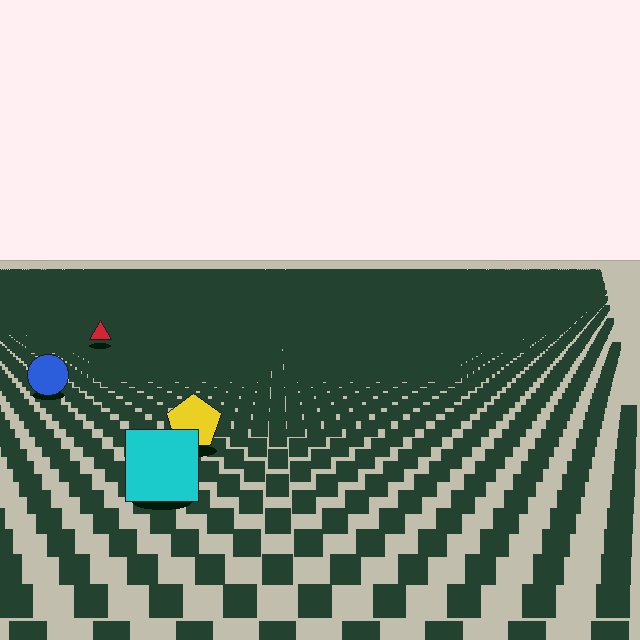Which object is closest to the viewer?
The cyan square is closest. The texture marks near it are larger and more spread out.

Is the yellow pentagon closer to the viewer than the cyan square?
No. The cyan square is closer — you can tell from the texture gradient: the ground texture is coarser near it.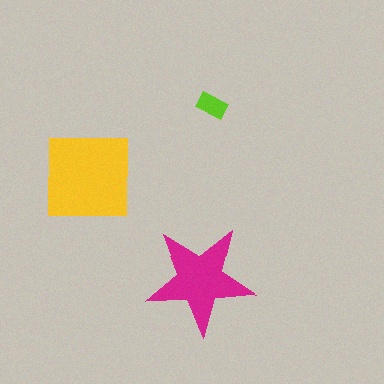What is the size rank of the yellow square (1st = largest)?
1st.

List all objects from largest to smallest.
The yellow square, the magenta star, the lime rectangle.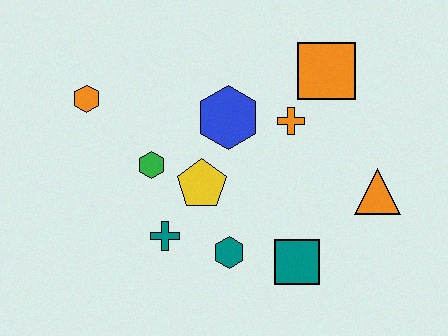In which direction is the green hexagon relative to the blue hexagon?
The green hexagon is to the left of the blue hexagon.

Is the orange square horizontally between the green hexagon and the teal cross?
No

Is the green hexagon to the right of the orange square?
No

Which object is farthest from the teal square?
The orange hexagon is farthest from the teal square.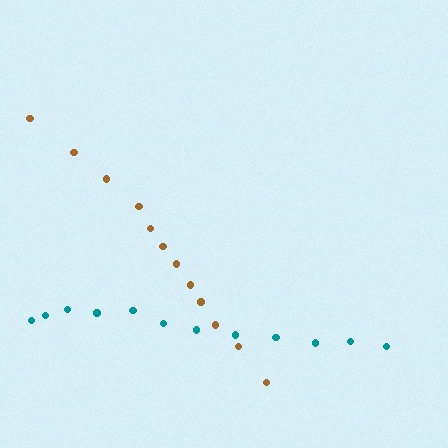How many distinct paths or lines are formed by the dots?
There are 2 distinct paths.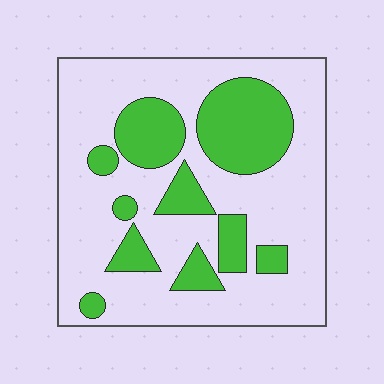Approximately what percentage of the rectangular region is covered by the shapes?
Approximately 30%.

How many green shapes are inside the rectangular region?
10.